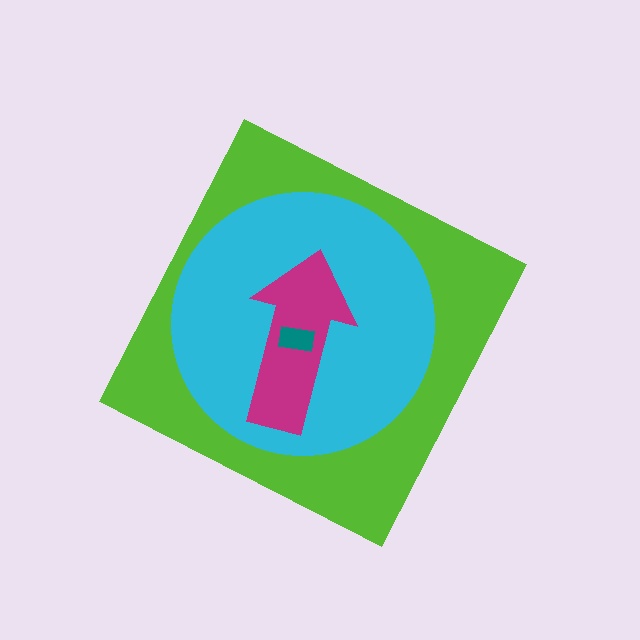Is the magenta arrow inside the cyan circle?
Yes.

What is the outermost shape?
The lime diamond.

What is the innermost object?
The teal rectangle.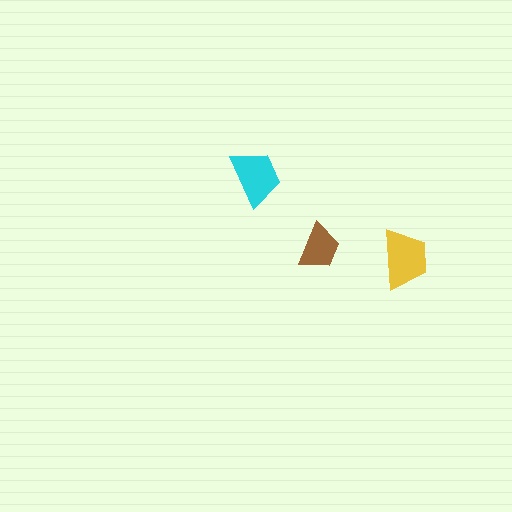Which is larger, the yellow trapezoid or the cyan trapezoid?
The yellow one.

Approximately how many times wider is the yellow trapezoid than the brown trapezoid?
About 1.5 times wider.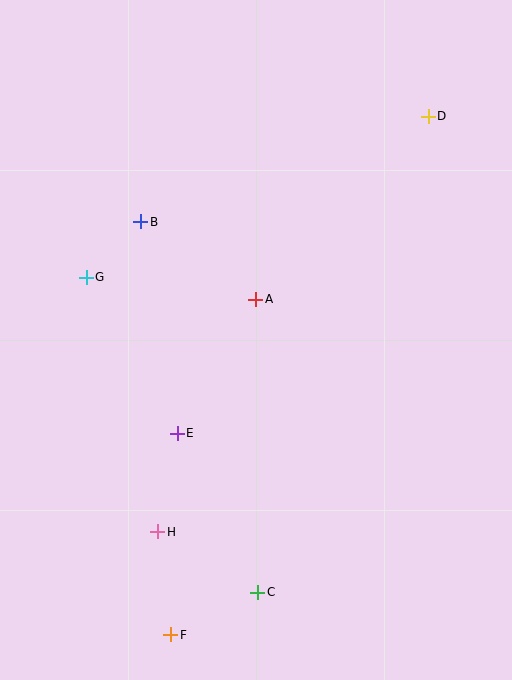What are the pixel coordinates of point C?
Point C is at (258, 592).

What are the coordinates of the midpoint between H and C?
The midpoint between H and C is at (208, 562).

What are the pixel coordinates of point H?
Point H is at (158, 532).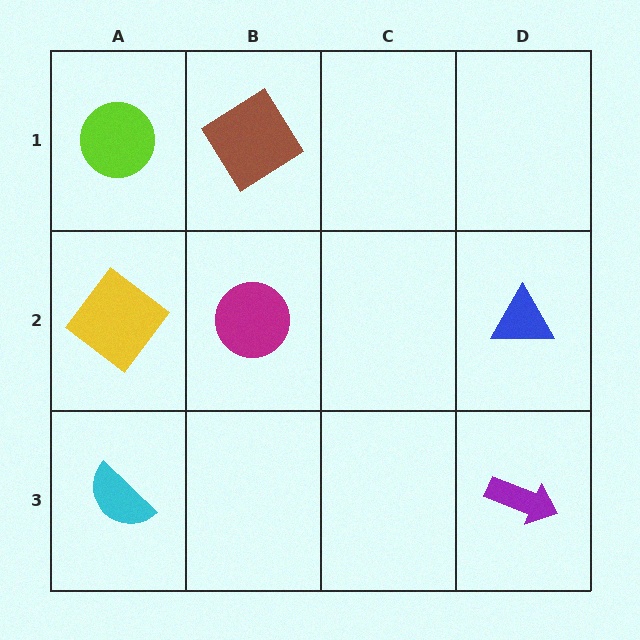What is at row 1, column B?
A brown diamond.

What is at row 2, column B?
A magenta circle.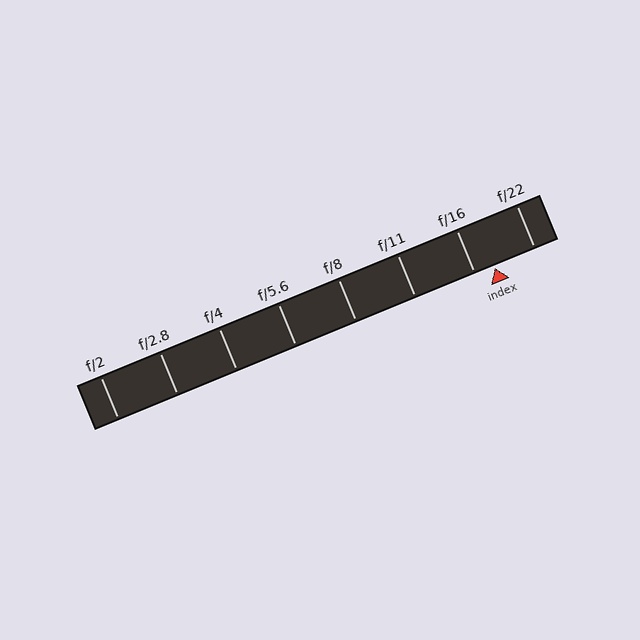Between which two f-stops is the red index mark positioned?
The index mark is between f/16 and f/22.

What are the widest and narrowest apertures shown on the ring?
The widest aperture shown is f/2 and the narrowest is f/22.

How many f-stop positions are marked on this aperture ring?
There are 8 f-stop positions marked.